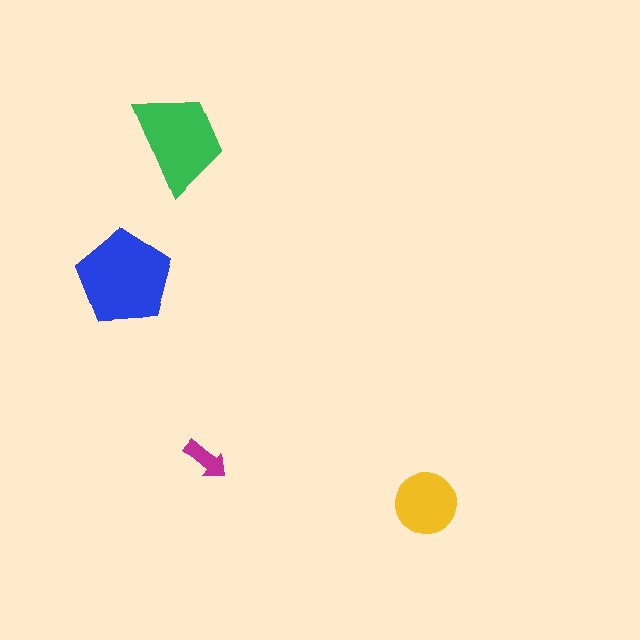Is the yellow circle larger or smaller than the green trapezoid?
Smaller.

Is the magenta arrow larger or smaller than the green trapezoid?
Smaller.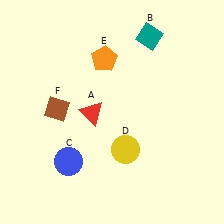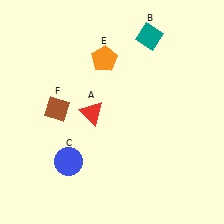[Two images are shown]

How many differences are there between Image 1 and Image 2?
There is 1 difference between the two images.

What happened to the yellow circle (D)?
The yellow circle (D) was removed in Image 2. It was in the bottom-right area of Image 1.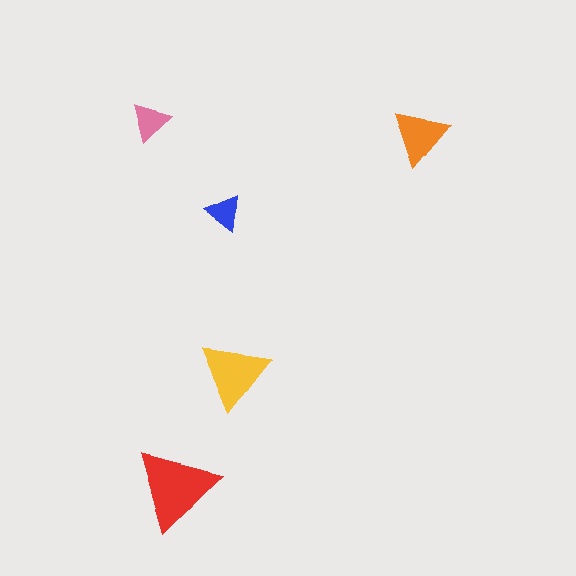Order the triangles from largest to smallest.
the red one, the yellow one, the orange one, the pink one, the blue one.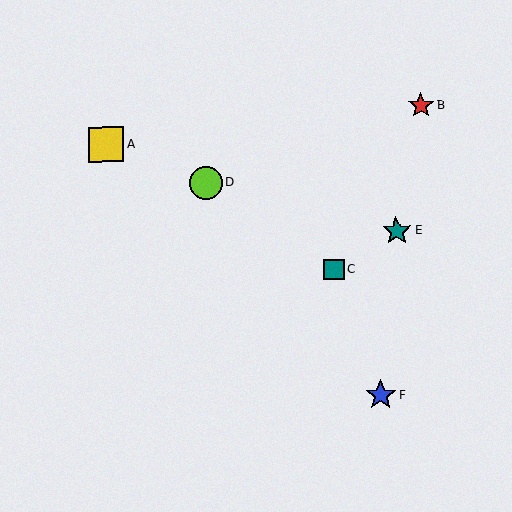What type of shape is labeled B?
Shape B is a red star.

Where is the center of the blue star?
The center of the blue star is at (381, 395).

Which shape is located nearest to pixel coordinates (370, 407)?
The blue star (labeled F) at (381, 395) is nearest to that location.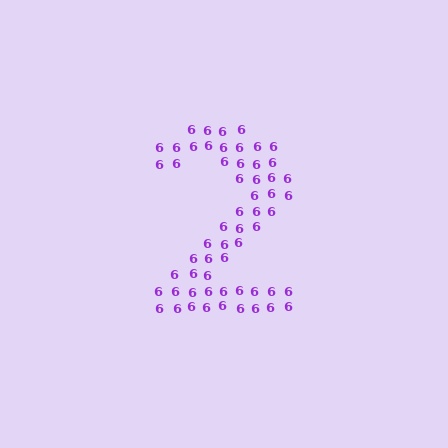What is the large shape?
The large shape is the digit 2.